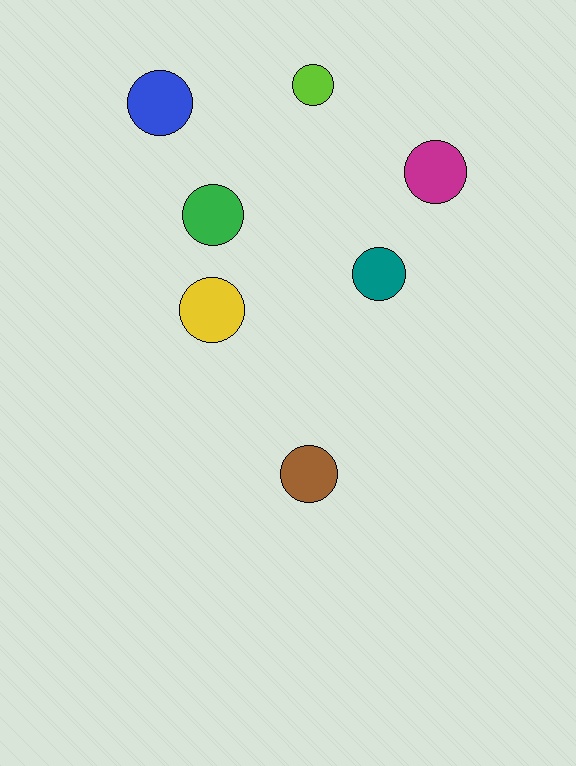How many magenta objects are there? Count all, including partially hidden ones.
There is 1 magenta object.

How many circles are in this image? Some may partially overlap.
There are 7 circles.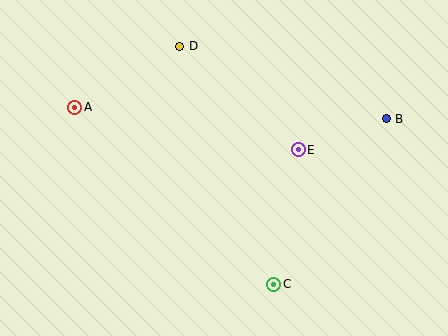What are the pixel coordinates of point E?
Point E is at (298, 150).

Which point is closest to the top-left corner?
Point A is closest to the top-left corner.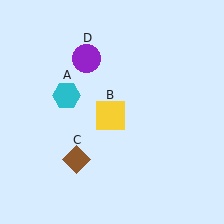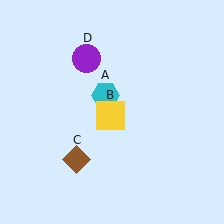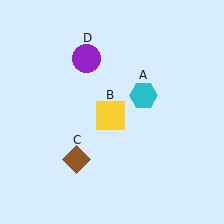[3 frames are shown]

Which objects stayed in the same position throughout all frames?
Yellow square (object B) and brown diamond (object C) and purple circle (object D) remained stationary.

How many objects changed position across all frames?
1 object changed position: cyan hexagon (object A).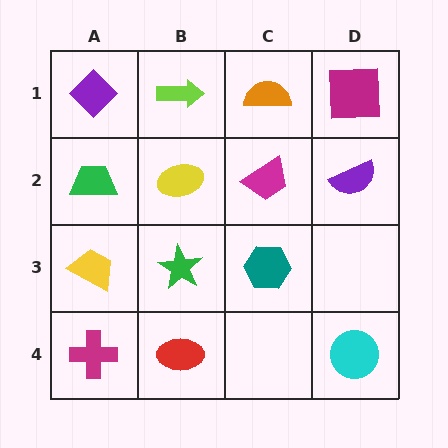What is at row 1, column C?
An orange semicircle.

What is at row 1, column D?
A magenta square.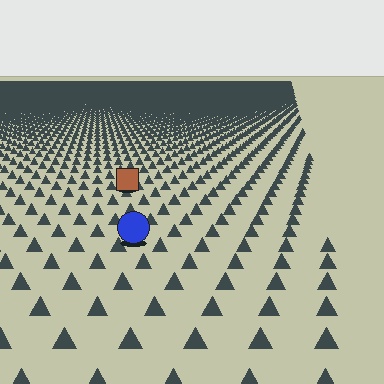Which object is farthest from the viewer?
The brown square is farthest from the viewer. It appears smaller and the ground texture around it is denser.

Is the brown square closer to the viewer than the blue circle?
No. The blue circle is closer — you can tell from the texture gradient: the ground texture is coarser near it.